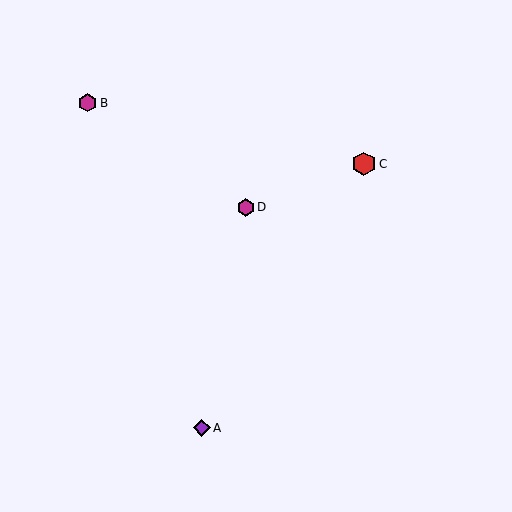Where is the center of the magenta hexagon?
The center of the magenta hexagon is at (88, 103).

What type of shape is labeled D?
Shape D is a magenta hexagon.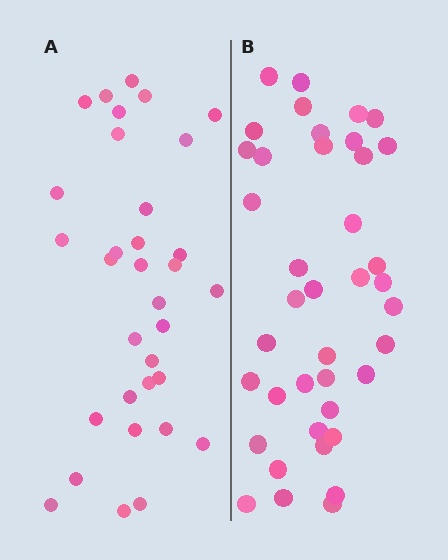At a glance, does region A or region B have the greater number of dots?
Region B (the right region) has more dots.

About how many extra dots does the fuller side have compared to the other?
Region B has roughly 8 or so more dots than region A.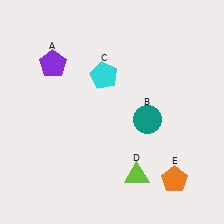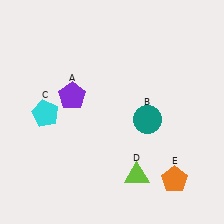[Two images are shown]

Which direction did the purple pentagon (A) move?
The purple pentagon (A) moved down.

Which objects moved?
The objects that moved are: the purple pentagon (A), the cyan pentagon (C).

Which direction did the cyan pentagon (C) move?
The cyan pentagon (C) moved left.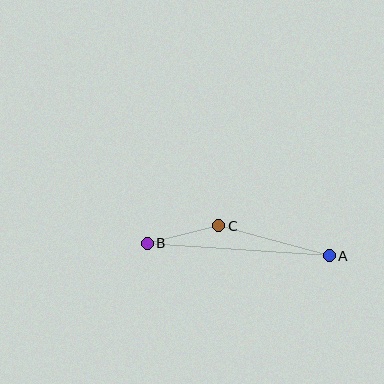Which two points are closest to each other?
Points B and C are closest to each other.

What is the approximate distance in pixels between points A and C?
The distance between A and C is approximately 115 pixels.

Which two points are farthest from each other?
Points A and B are farthest from each other.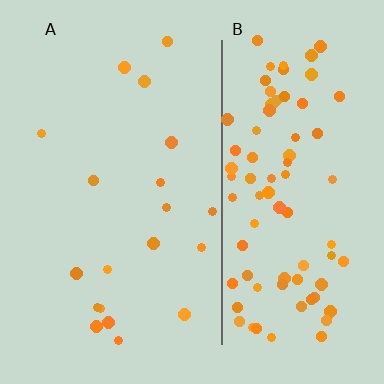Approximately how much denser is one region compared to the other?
Approximately 4.6× — region B over region A.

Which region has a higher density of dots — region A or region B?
B (the right).